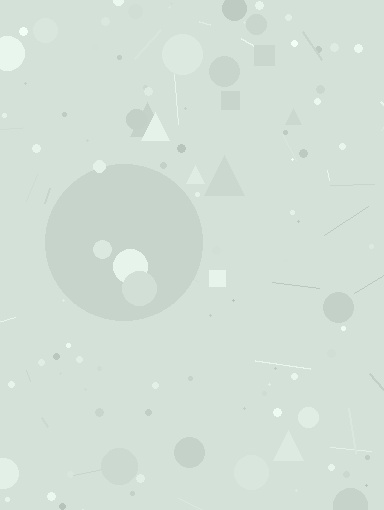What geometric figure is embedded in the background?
A circle is embedded in the background.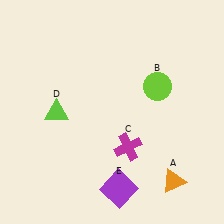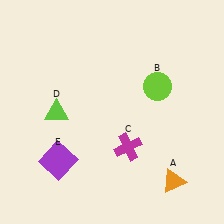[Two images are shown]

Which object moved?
The purple square (E) moved left.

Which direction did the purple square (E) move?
The purple square (E) moved left.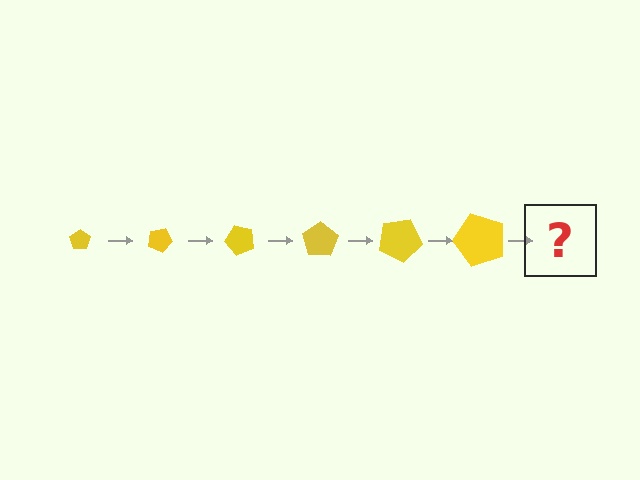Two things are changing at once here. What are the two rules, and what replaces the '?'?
The two rules are that the pentagon grows larger each step and it rotates 25 degrees each step. The '?' should be a pentagon, larger than the previous one and rotated 150 degrees from the start.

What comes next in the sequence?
The next element should be a pentagon, larger than the previous one and rotated 150 degrees from the start.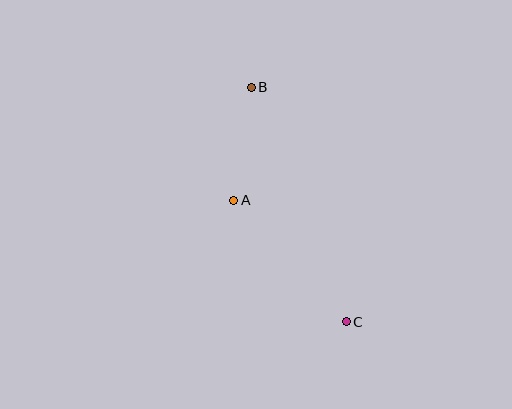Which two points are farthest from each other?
Points B and C are farthest from each other.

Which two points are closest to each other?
Points A and B are closest to each other.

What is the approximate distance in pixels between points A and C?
The distance between A and C is approximately 166 pixels.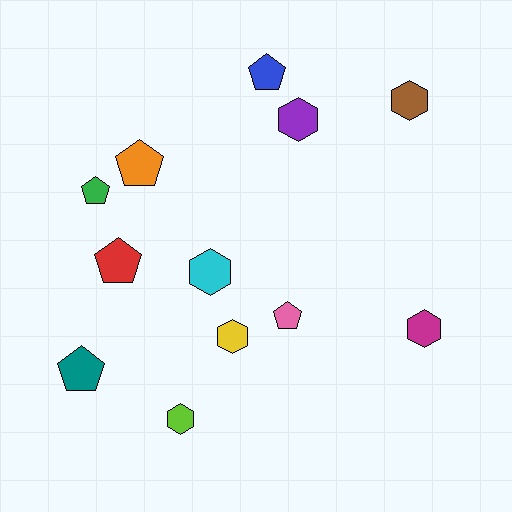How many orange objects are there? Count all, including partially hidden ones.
There is 1 orange object.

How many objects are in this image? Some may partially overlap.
There are 12 objects.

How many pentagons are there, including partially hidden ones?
There are 6 pentagons.